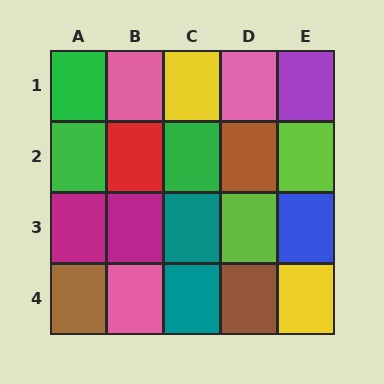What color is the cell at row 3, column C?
Teal.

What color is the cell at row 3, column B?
Magenta.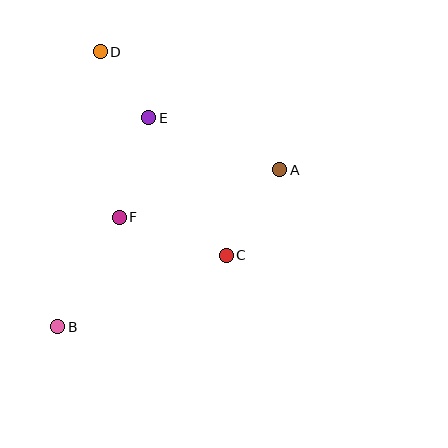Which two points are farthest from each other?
Points B and D are farthest from each other.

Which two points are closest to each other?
Points D and E are closest to each other.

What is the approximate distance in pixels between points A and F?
The distance between A and F is approximately 167 pixels.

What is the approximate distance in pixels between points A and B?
The distance between A and B is approximately 272 pixels.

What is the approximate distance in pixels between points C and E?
The distance between C and E is approximately 158 pixels.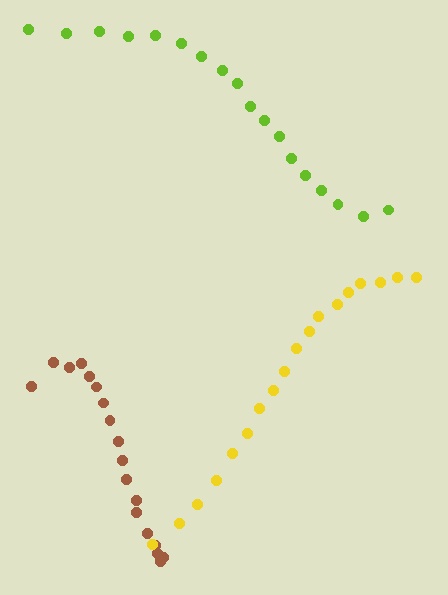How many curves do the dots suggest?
There are 3 distinct paths.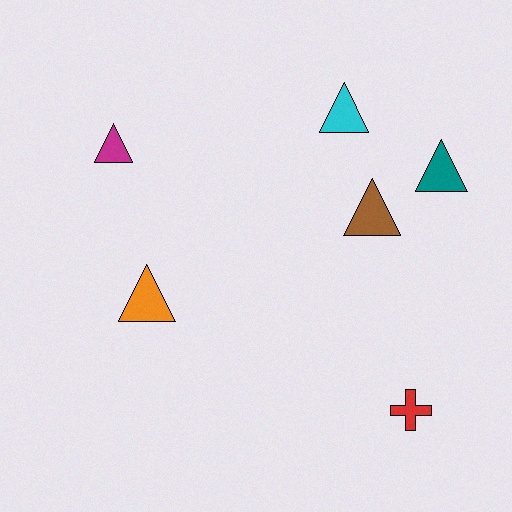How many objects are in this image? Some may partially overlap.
There are 6 objects.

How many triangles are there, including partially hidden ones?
There are 5 triangles.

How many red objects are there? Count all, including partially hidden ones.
There is 1 red object.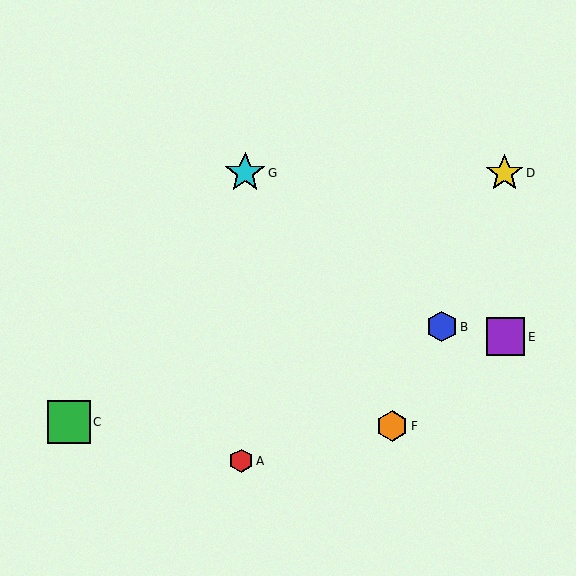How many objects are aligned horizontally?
2 objects (D, G) are aligned horizontally.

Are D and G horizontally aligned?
Yes, both are at y≈173.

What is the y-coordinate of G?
Object G is at y≈173.